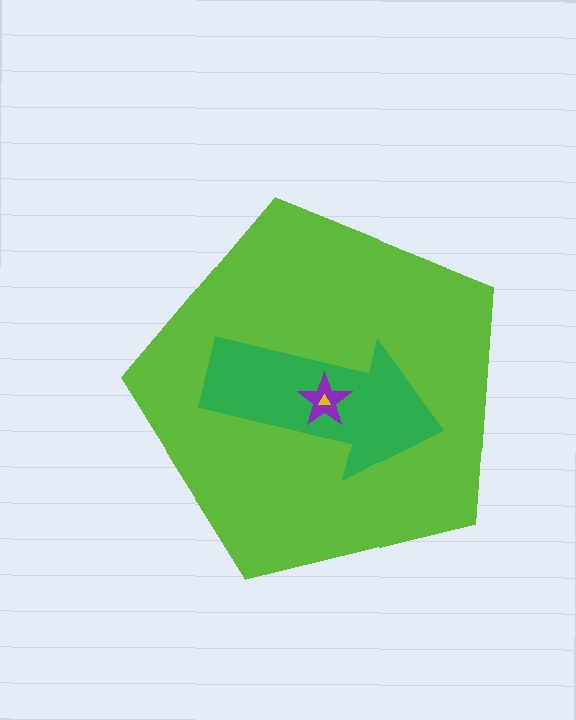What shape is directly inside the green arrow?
The purple star.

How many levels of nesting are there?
4.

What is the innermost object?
The yellow triangle.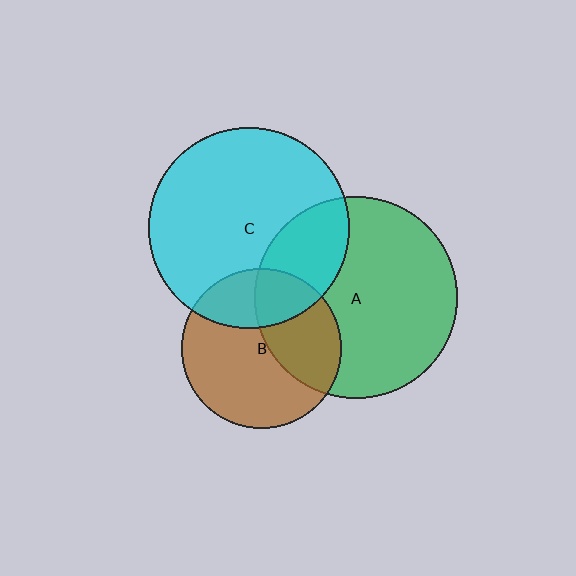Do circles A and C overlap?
Yes.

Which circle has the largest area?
Circle A (green).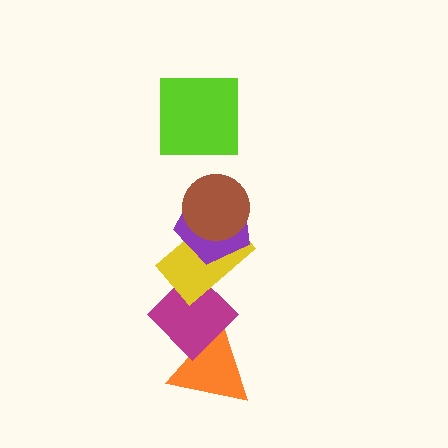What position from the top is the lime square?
The lime square is 1st from the top.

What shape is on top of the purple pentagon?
The brown circle is on top of the purple pentagon.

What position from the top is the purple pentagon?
The purple pentagon is 3rd from the top.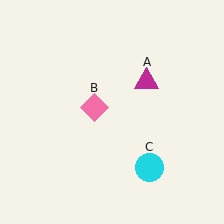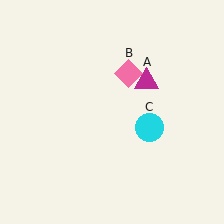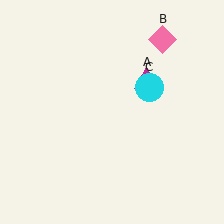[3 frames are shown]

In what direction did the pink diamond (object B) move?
The pink diamond (object B) moved up and to the right.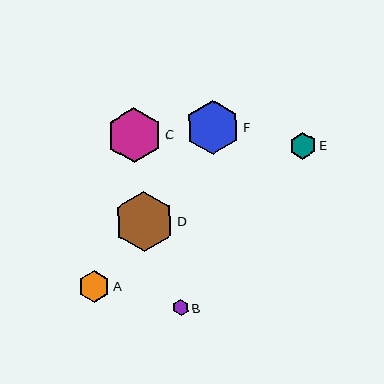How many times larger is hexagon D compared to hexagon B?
Hexagon D is approximately 3.7 times the size of hexagon B.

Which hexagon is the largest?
Hexagon D is the largest with a size of approximately 60 pixels.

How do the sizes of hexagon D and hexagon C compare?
Hexagon D and hexagon C are approximately the same size.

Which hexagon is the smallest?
Hexagon B is the smallest with a size of approximately 16 pixels.